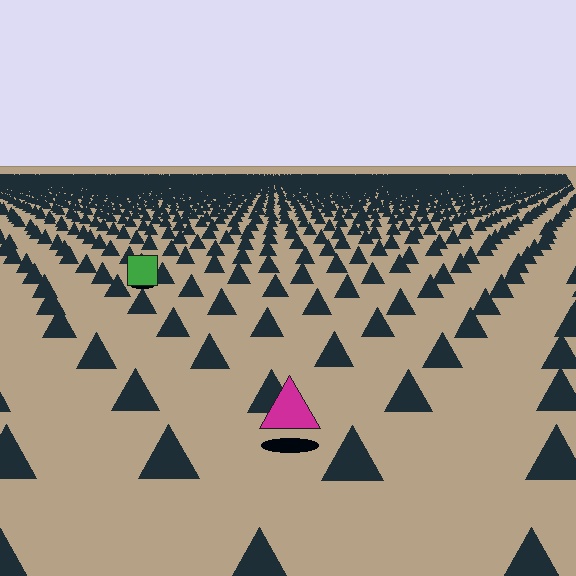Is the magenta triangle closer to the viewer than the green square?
Yes. The magenta triangle is closer — you can tell from the texture gradient: the ground texture is coarser near it.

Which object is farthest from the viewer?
The green square is farthest from the viewer. It appears smaller and the ground texture around it is denser.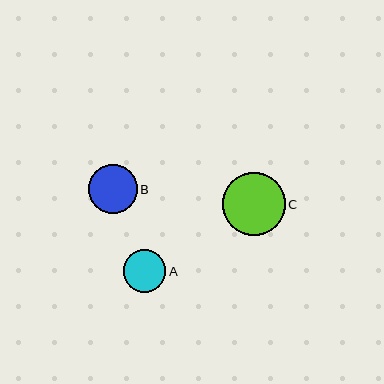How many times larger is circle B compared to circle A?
Circle B is approximately 1.1 times the size of circle A.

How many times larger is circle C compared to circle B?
Circle C is approximately 1.3 times the size of circle B.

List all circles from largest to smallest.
From largest to smallest: C, B, A.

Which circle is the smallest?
Circle A is the smallest with a size of approximately 43 pixels.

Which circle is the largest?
Circle C is the largest with a size of approximately 63 pixels.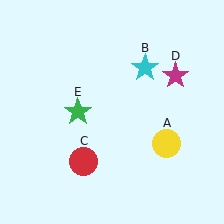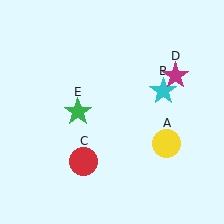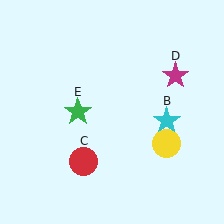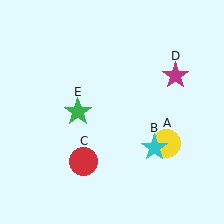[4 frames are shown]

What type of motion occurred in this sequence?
The cyan star (object B) rotated clockwise around the center of the scene.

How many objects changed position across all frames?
1 object changed position: cyan star (object B).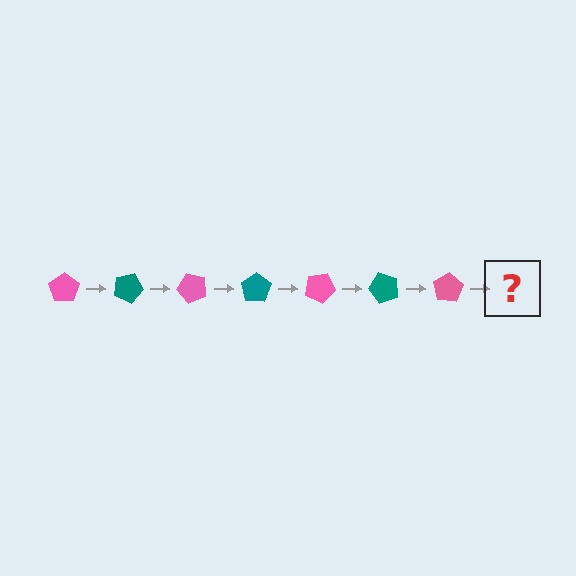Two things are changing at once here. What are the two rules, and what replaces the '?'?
The two rules are that it rotates 25 degrees each step and the color cycles through pink and teal. The '?' should be a teal pentagon, rotated 175 degrees from the start.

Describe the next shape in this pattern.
It should be a teal pentagon, rotated 175 degrees from the start.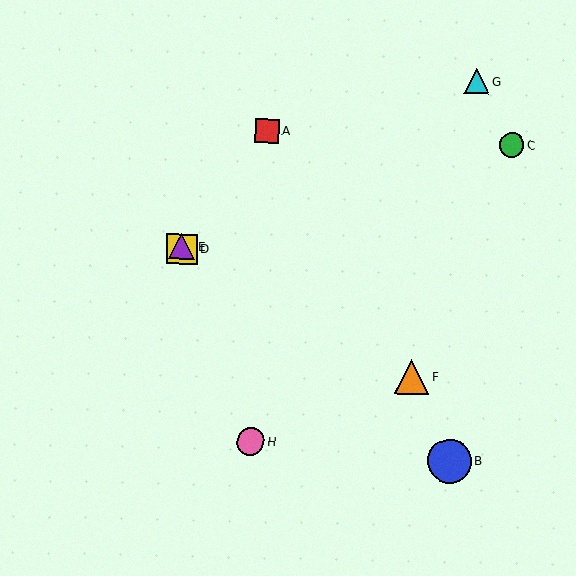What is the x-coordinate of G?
Object G is at x≈477.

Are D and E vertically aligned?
Yes, both are at x≈182.